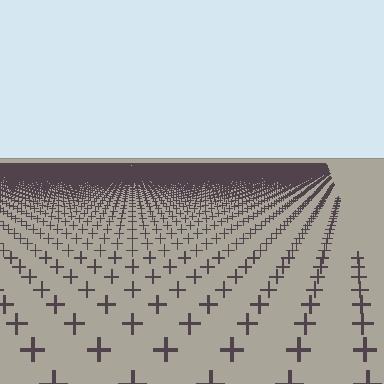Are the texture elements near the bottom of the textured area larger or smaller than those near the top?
Larger. Near the bottom, elements are closer to the viewer and appear at a bigger on-screen size.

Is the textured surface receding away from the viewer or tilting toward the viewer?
The surface is receding away from the viewer. Texture elements get smaller and denser toward the top.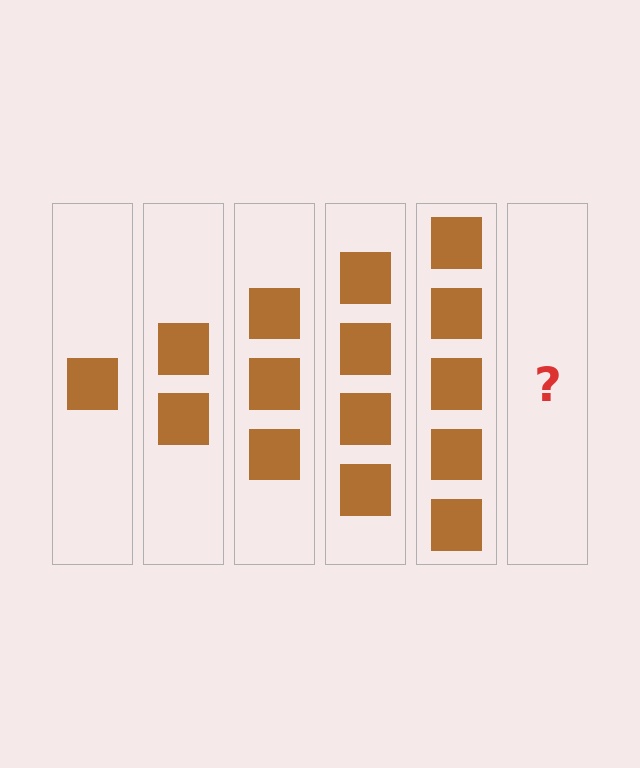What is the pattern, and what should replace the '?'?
The pattern is that each step adds one more square. The '?' should be 6 squares.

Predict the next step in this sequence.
The next step is 6 squares.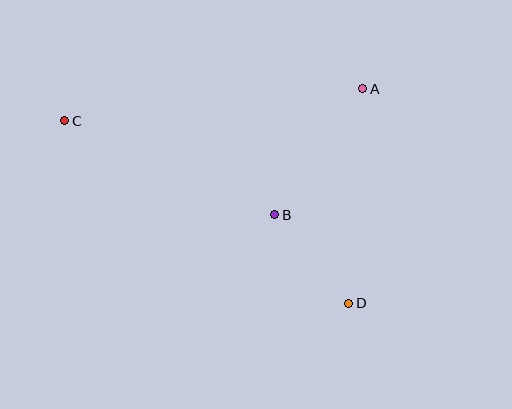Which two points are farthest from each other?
Points C and D are farthest from each other.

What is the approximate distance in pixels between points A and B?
The distance between A and B is approximately 154 pixels.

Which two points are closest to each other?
Points B and D are closest to each other.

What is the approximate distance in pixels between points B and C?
The distance between B and C is approximately 230 pixels.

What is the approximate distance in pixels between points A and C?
The distance between A and C is approximately 300 pixels.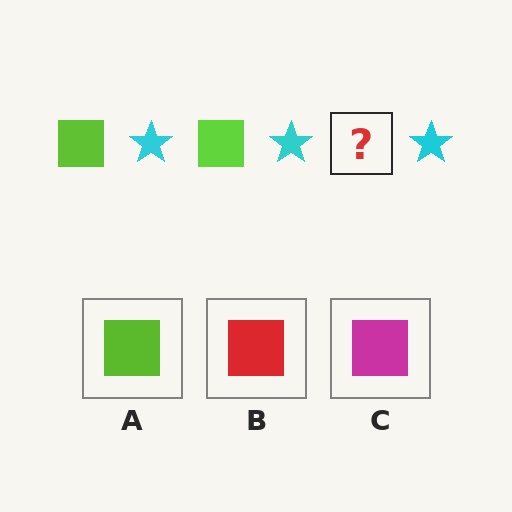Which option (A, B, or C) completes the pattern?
A.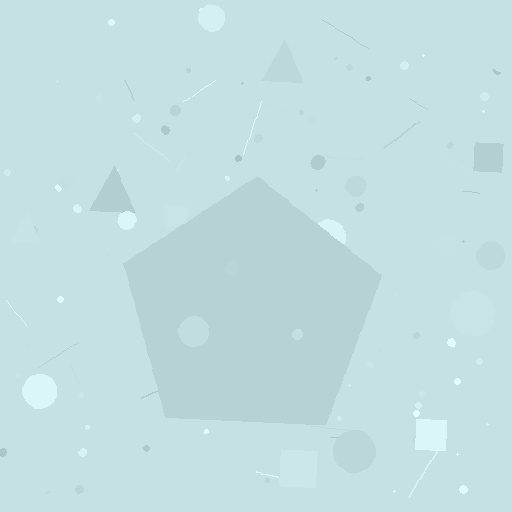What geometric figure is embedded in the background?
A pentagon is embedded in the background.